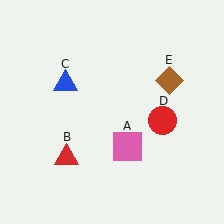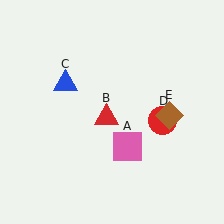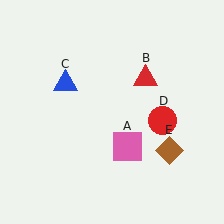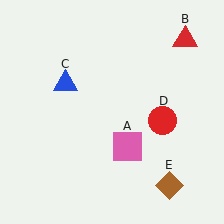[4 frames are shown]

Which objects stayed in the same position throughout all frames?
Pink square (object A) and blue triangle (object C) and red circle (object D) remained stationary.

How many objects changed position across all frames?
2 objects changed position: red triangle (object B), brown diamond (object E).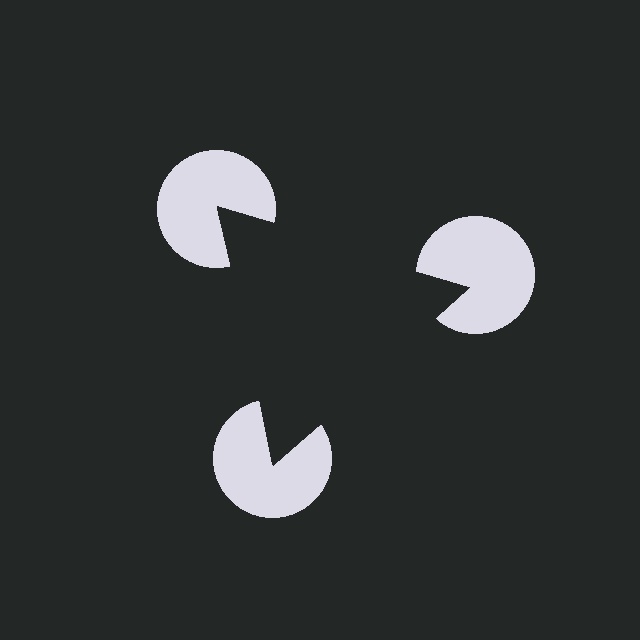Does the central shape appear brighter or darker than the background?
It typically appears slightly darker than the background, even though no actual brightness change is drawn.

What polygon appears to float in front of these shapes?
An illusory triangle — its edges are inferred from the aligned wedge cuts in the pac-man discs, not physically drawn.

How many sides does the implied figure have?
3 sides.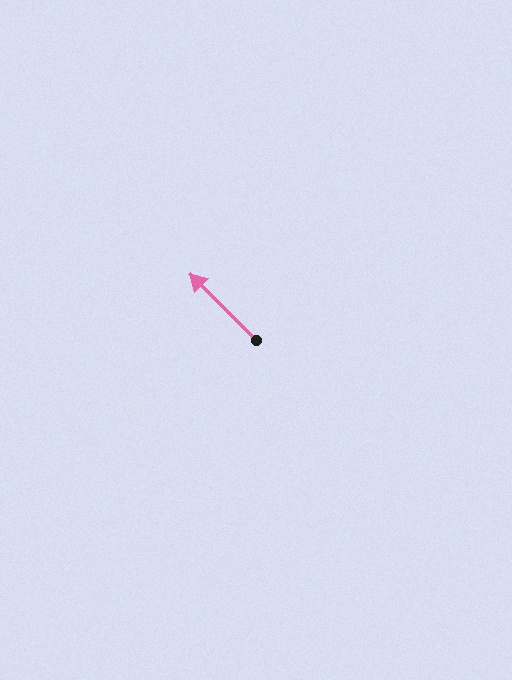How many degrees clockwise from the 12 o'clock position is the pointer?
Approximately 315 degrees.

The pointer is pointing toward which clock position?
Roughly 11 o'clock.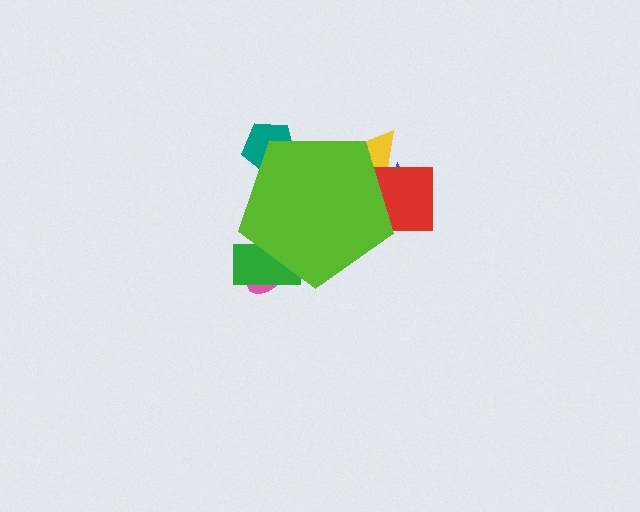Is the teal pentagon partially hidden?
Yes, the teal pentagon is partially hidden behind the lime pentagon.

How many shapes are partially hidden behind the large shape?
6 shapes are partially hidden.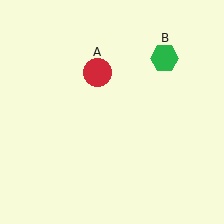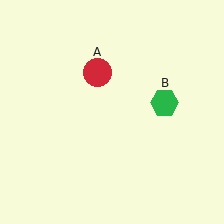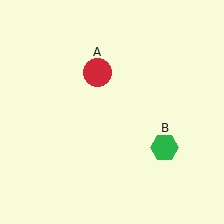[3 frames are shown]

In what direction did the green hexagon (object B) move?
The green hexagon (object B) moved down.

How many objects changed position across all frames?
1 object changed position: green hexagon (object B).